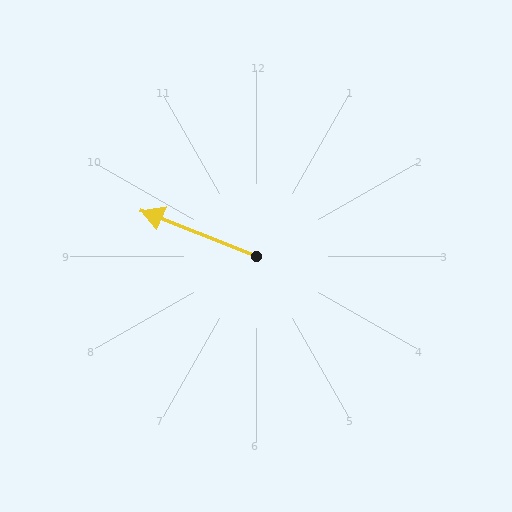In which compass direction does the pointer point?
West.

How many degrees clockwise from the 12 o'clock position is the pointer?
Approximately 292 degrees.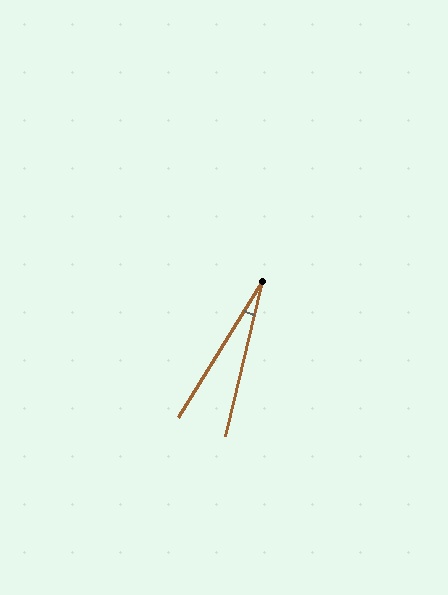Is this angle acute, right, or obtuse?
It is acute.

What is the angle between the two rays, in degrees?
Approximately 18 degrees.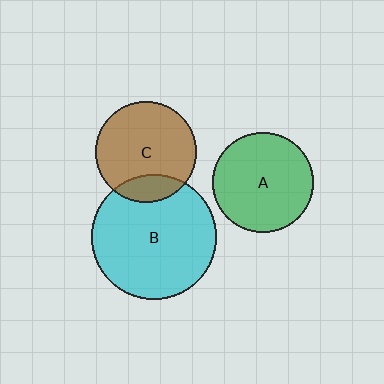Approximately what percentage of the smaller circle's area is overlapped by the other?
Approximately 15%.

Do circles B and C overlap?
Yes.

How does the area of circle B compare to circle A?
Approximately 1.5 times.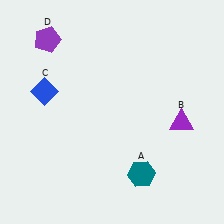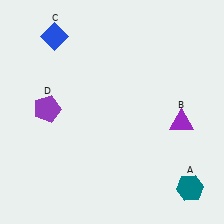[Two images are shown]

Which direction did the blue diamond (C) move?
The blue diamond (C) moved up.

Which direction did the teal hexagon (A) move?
The teal hexagon (A) moved right.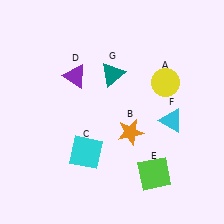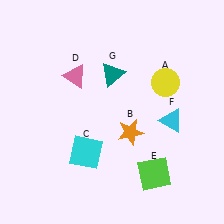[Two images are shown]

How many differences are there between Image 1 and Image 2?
There is 1 difference between the two images.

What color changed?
The triangle (D) changed from purple in Image 1 to pink in Image 2.